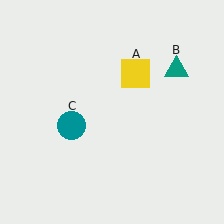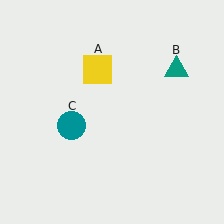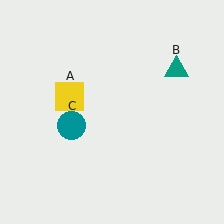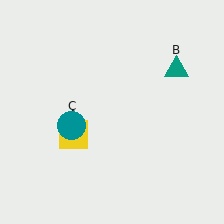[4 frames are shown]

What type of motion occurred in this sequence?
The yellow square (object A) rotated counterclockwise around the center of the scene.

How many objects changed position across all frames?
1 object changed position: yellow square (object A).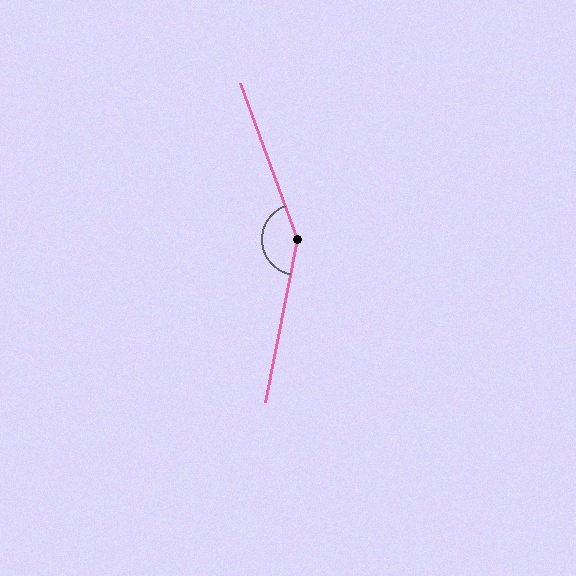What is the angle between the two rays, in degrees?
Approximately 149 degrees.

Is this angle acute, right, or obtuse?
It is obtuse.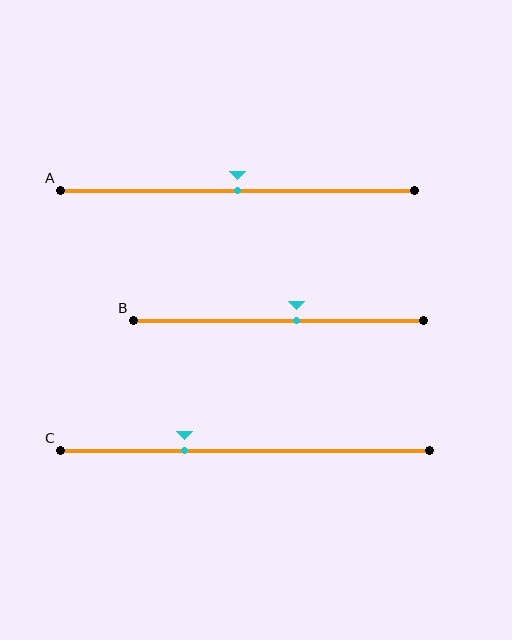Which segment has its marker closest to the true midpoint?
Segment A has its marker closest to the true midpoint.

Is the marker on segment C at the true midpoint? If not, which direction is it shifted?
No, the marker on segment C is shifted to the left by about 16% of the segment length.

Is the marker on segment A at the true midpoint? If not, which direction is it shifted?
Yes, the marker on segment A is at the true midpoint.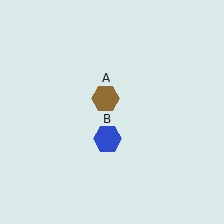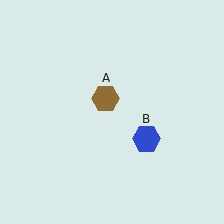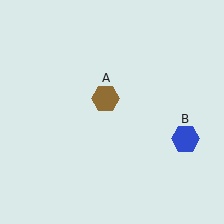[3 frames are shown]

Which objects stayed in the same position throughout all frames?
Brown hexagon (object A) remained stationary.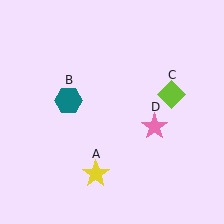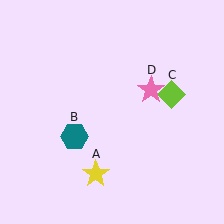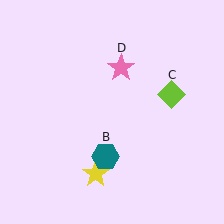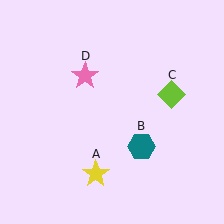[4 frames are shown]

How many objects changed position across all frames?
2 objects changed position: teal hexagon (object B), pink star (object D).